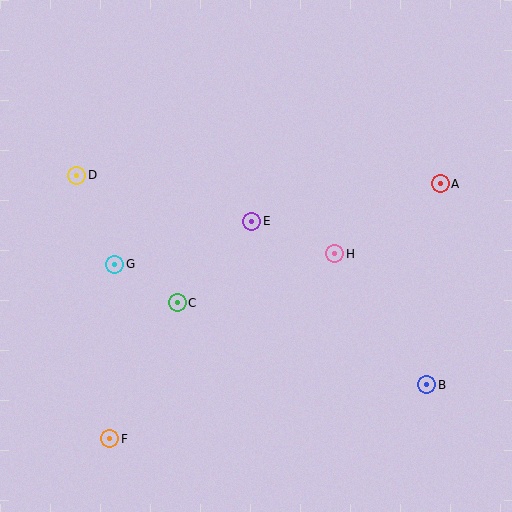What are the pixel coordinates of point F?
Point F is at (110, 439).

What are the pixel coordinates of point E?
Point E is at (252, 221).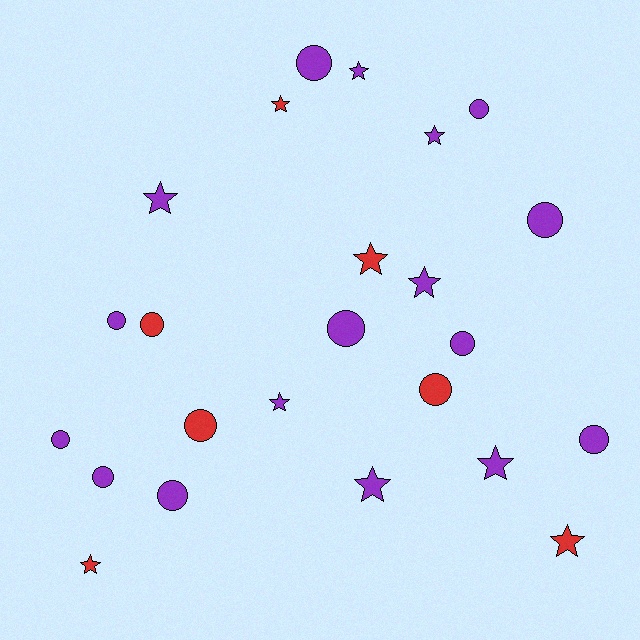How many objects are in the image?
There are 24 objects.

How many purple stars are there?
There are 7 purple stars.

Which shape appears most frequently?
Circle, with 13 objects.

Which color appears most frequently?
Purple, with 17 objects.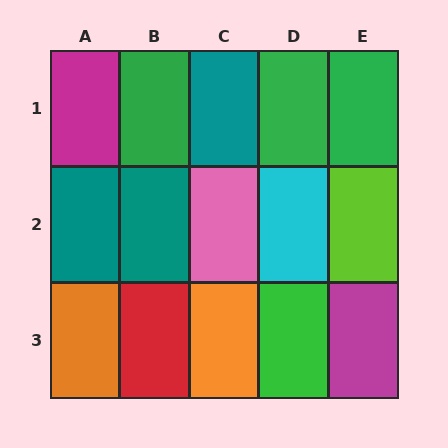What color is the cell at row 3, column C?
Orange.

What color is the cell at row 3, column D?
Green.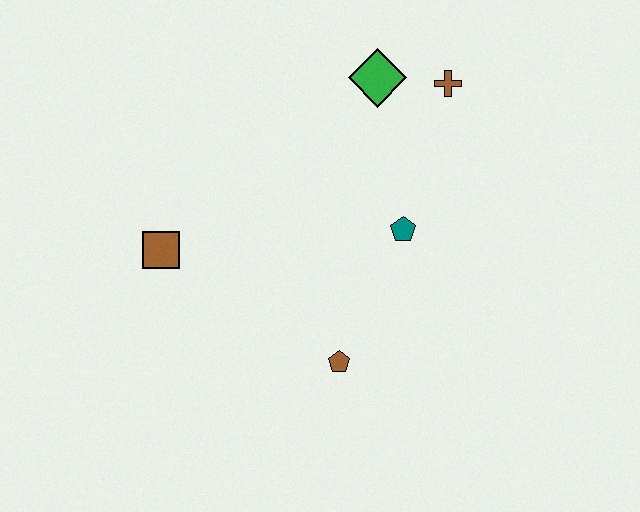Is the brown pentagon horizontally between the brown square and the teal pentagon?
Yes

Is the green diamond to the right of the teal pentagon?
No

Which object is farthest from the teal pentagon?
The brown square is farthest from the teal pentagon.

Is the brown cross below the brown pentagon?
No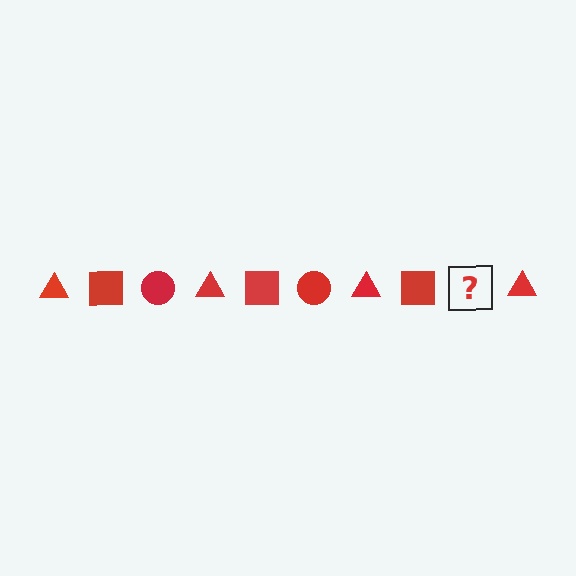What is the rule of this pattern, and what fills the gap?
The rule is that the pattern cycles through triangle, square, circle shapes in red. The gap should be filled with a red circle.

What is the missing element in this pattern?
The missing element is a red circle.